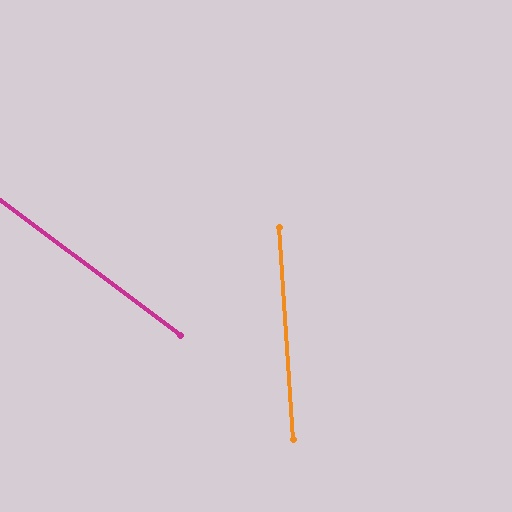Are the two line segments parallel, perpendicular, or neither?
Neither parallel nor perpendicular — they differ by about 50°.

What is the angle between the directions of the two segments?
Approximately 50 degrees.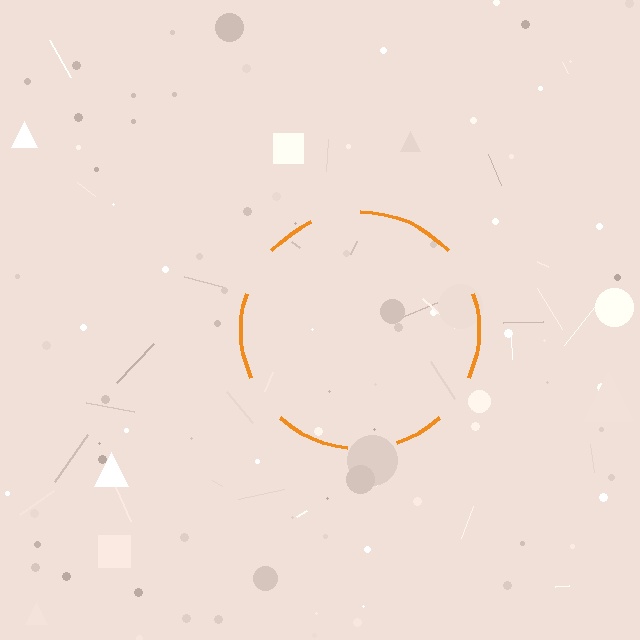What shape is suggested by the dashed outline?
The dashed outline suggests a circle.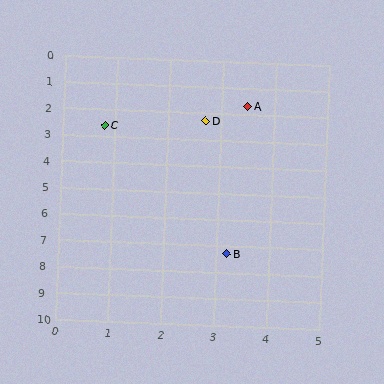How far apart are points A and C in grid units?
Points A and C are about 2.8 grid units apart.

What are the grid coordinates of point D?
Point D is at approximately (2.7, 2.3).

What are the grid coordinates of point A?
Point A is at approximately (3.5, 1.7).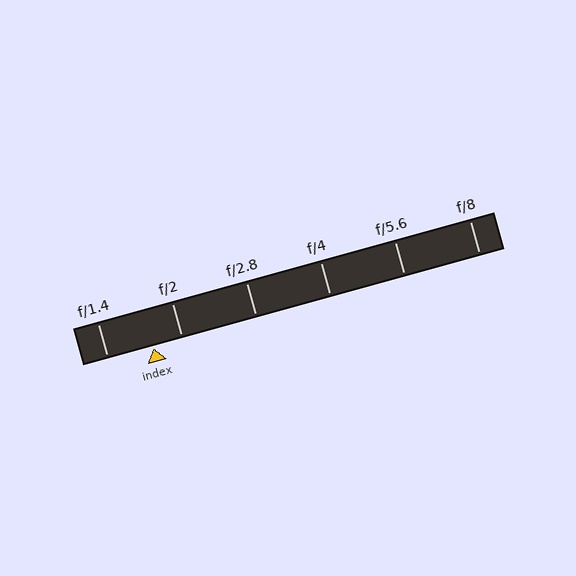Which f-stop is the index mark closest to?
The index mark is closest to f/2.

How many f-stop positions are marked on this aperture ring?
There are 6 f-stop positions marked.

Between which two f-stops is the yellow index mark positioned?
The index mark is between f/1.4 and f/2.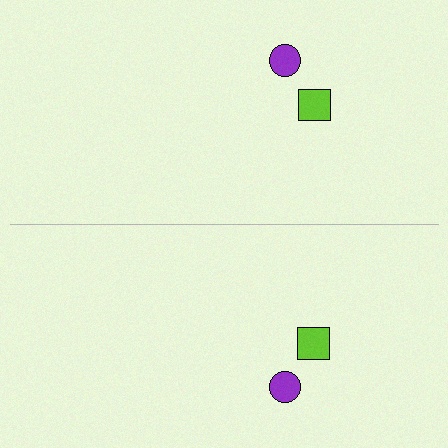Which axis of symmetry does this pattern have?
The pattern has a horizontal axis of symmetry running through the center of the image.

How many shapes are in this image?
There are 4 shapes in this image.